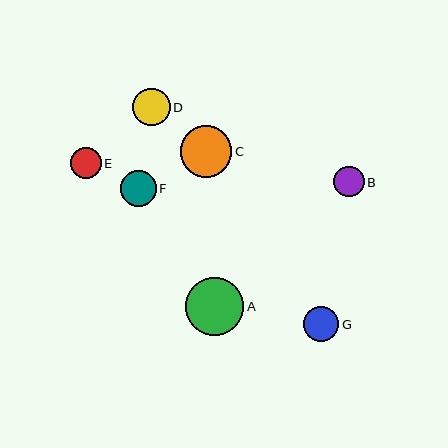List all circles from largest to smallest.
From largest to smallest: A, C, D, G, F, E, B.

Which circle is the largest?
Circle A is the largest with a size of approximately 58 pixels.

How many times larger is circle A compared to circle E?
Circle A is approximately 1.9 times the size of circle E.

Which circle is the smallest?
Circle B is the smallest with a size of approximately 30 pixels.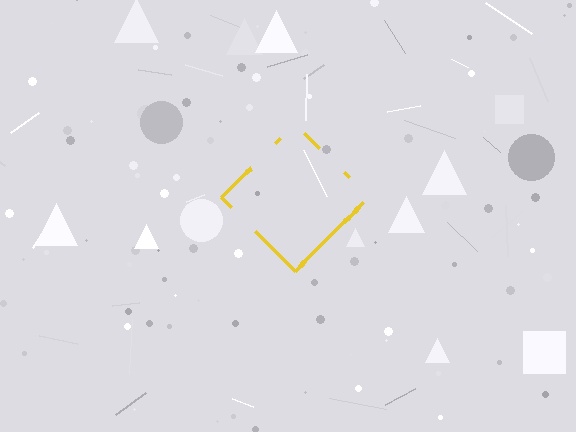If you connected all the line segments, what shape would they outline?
They would outline a diamond.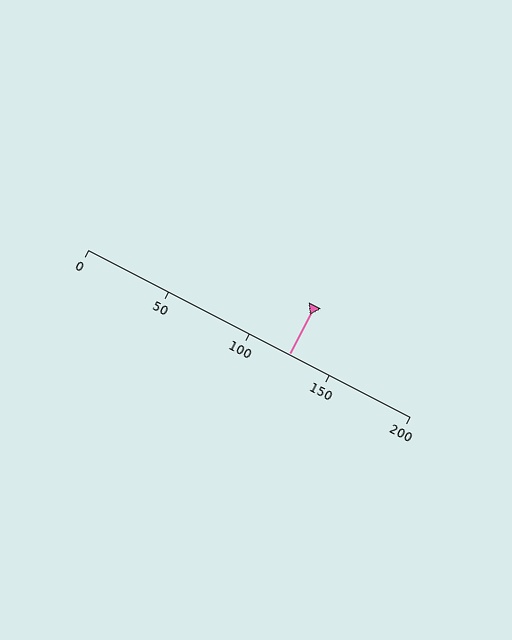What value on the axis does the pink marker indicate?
The marker indicates approximately 125.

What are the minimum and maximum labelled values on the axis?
The axis runs from 0 to 200.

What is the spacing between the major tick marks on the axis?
The major ticks are spaced 50 apart.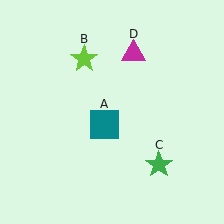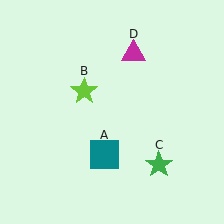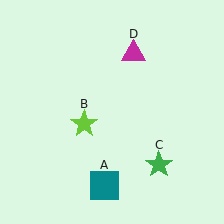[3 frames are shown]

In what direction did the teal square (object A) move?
The teal square (object A) moved down.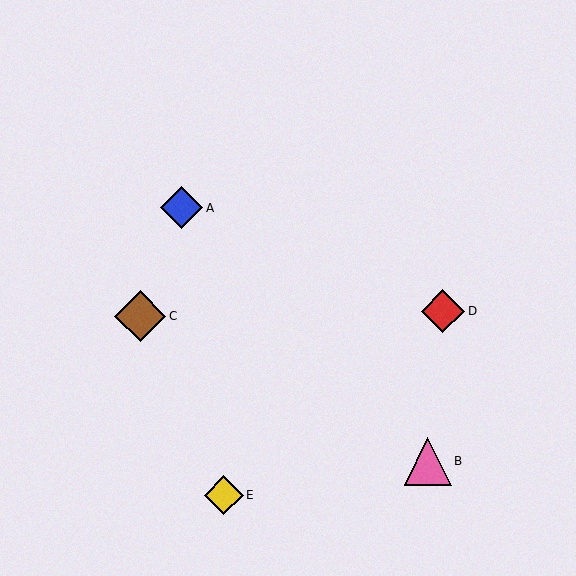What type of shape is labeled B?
Shape B is a pink triangle.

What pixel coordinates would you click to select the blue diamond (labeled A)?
Click at (182, 208) to select the blue diamond A.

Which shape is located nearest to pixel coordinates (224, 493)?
The yellow diamond (labeled E) at (224, 495) is nearest to that location.